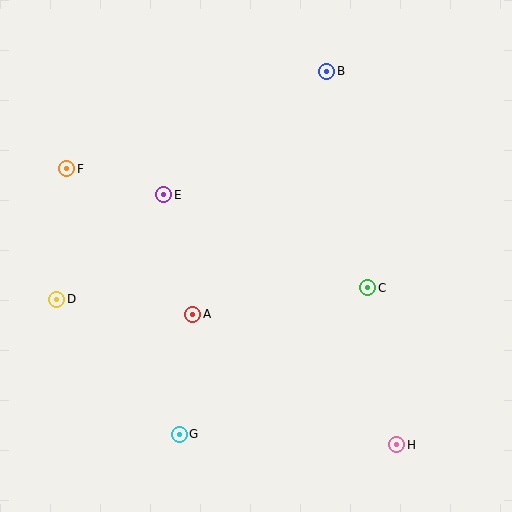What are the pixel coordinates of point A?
Point A is at (192, 314).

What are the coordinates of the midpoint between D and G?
The midpoint between D and G is at (118, 367).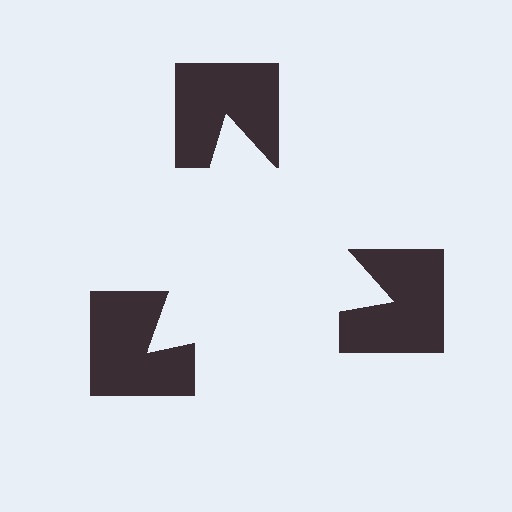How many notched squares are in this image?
There are 3 — one at each vertex of the illusory triangle.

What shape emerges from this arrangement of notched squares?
An illusory triangle — its edges are inferred from the aligned wedge cuts in the notched squares, not physically drawn.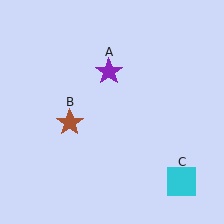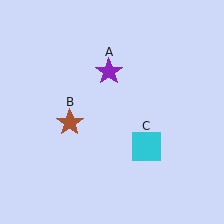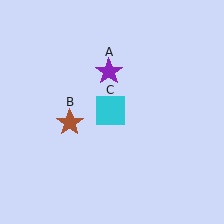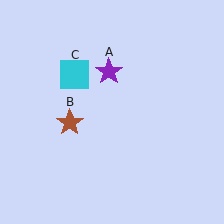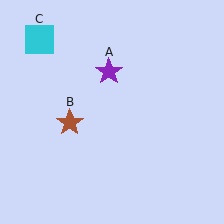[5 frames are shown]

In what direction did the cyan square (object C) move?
The cyan square (object C) moved up and to the left.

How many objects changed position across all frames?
1 object changed position: cyan square (object C).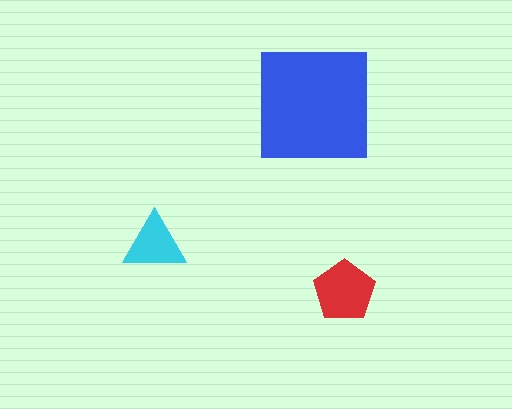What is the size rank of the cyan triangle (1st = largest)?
3rd.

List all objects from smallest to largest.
The cyan triangle, the red pentagon, the blue square.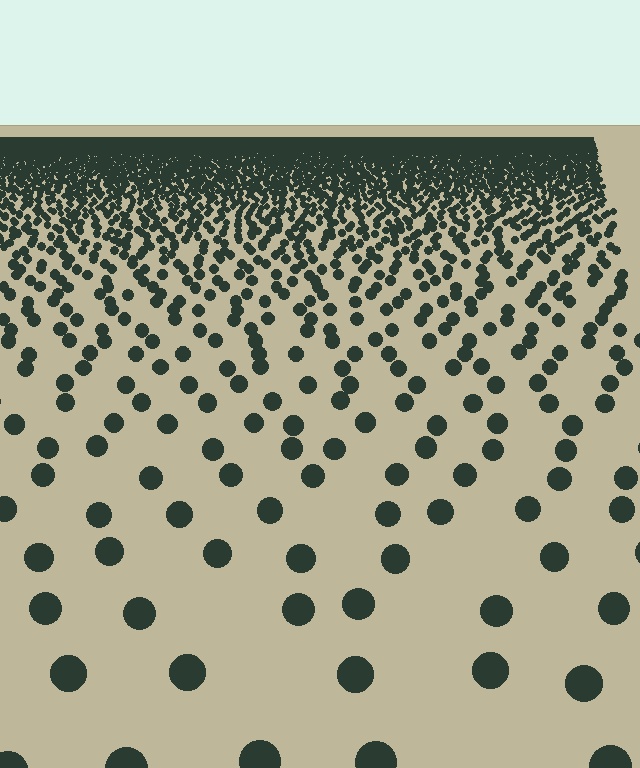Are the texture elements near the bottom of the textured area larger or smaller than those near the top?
Larger. Near the bottom, elements are closer to the viewer and appear at a bigger on-screen size.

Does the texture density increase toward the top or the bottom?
Density increases toward the top.